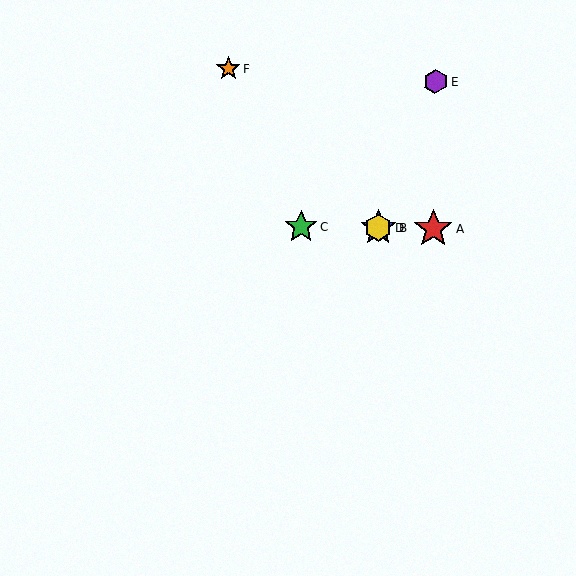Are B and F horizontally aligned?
No, B is at y≈228 and F is at y≈69.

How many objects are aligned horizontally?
4 objects (A, B, C, D) are aligned horizontally.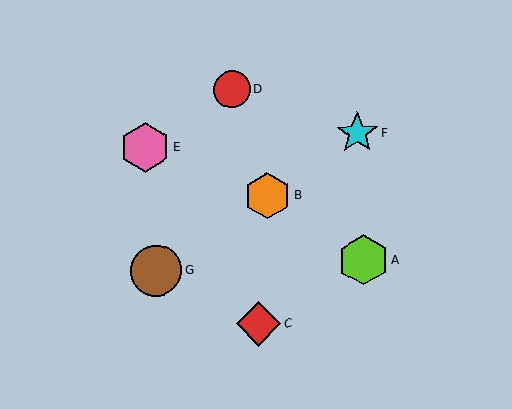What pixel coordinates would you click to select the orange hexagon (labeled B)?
Click at (267, 196) to select the orange hexagon B.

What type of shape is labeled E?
Shape E is a pink hexagon.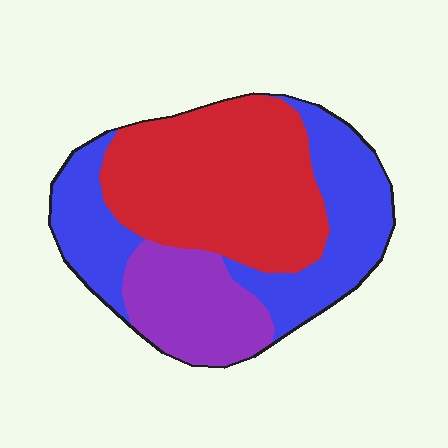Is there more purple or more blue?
Blue.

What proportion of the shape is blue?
Blue covers about 35% of the shape.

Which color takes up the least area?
Purple, at roughly 20%.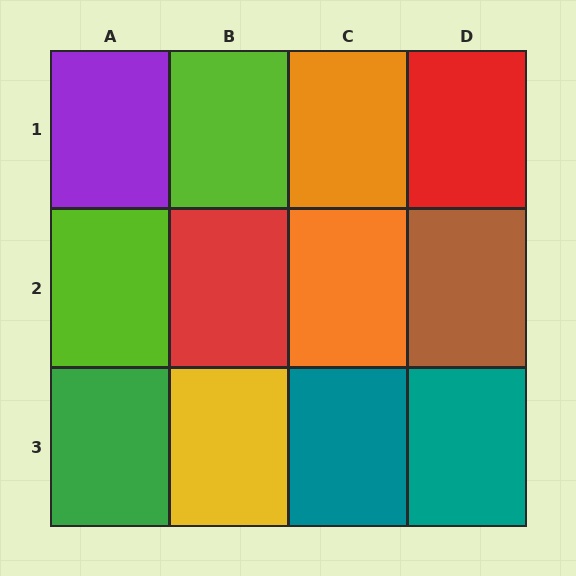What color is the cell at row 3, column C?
Teal.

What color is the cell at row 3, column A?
Green.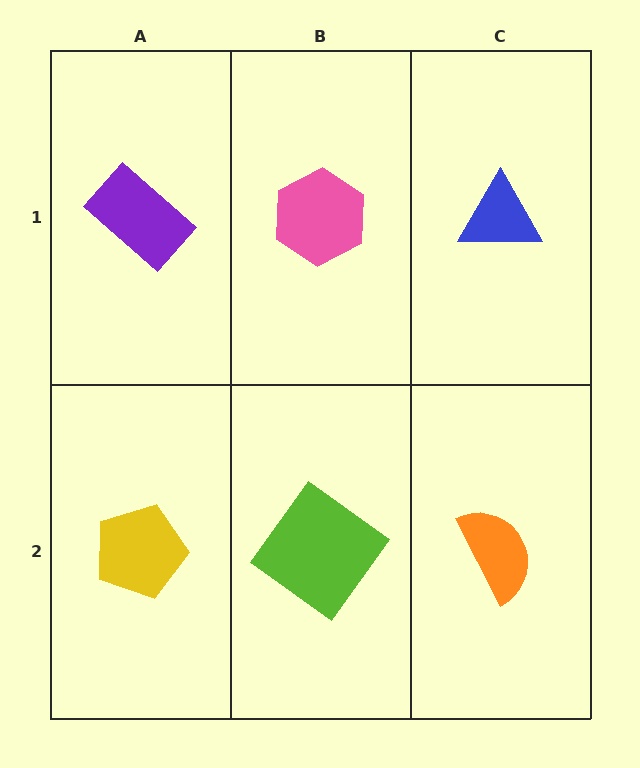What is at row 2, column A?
A yellow pentagon.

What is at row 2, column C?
An orange semicircle.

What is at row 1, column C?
A blue triangle.